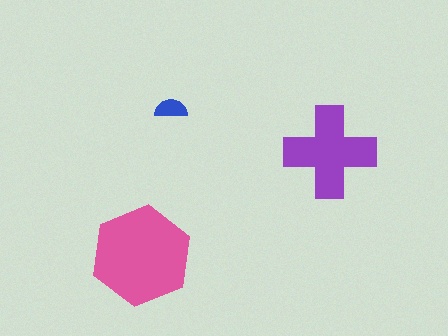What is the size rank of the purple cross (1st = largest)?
2nd.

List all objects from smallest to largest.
The blue semicircle, the purple cross, the pink hexagon.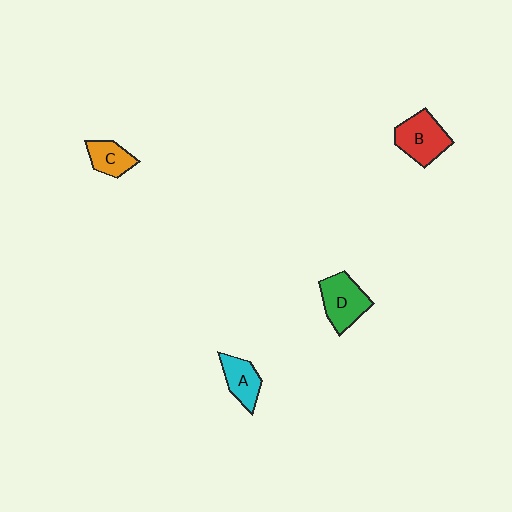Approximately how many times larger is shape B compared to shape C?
Approximately 1.6 times.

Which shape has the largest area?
Shape B (red).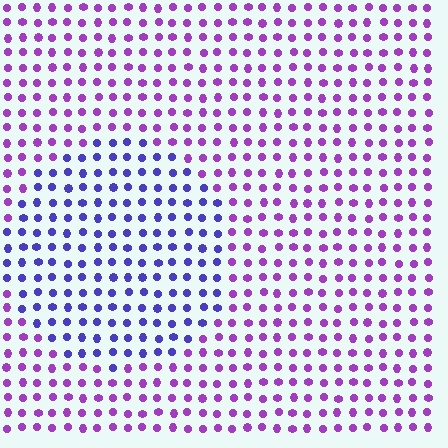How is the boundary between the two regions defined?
The boundary is defined purely by a slight shift in hue (about 40 degrees). Spacing, size, and orientation are identical on both sides.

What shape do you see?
I see a circle.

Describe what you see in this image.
The image is filled with small purple elements in a uniform arrangement. A circle-shaped region is visible where the elements are tinted to a slightly different hue, forming a subtle color boundary.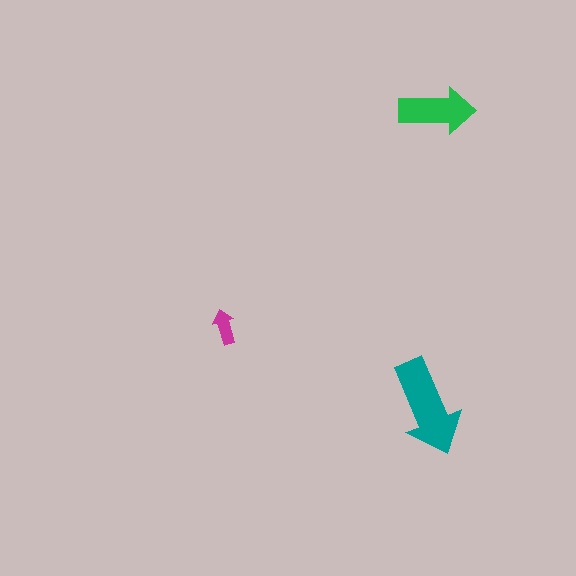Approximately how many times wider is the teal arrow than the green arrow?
About 1.5 times wider.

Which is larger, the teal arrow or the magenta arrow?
The teal one.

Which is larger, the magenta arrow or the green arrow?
The green one.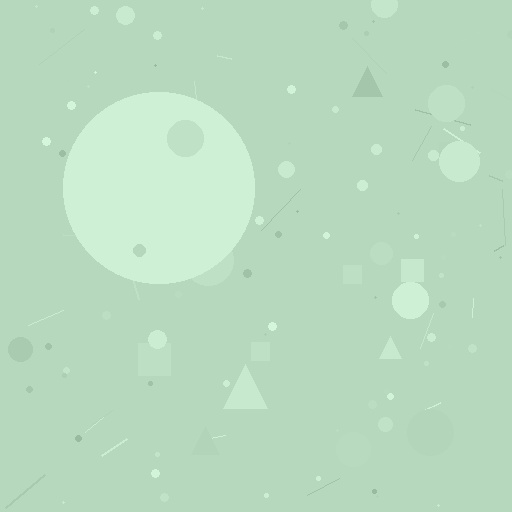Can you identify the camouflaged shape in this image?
The camouflaged shape is a circle.